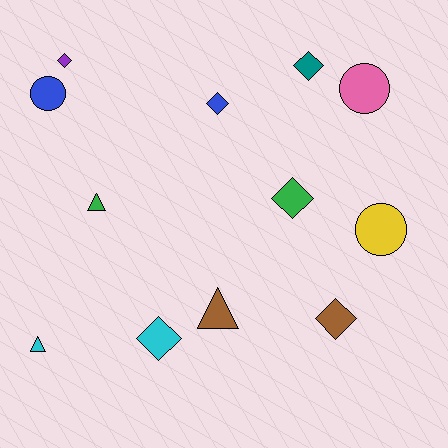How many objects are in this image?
There are 12 objects.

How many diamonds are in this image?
There are 6 diamonds.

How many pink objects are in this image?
There is 1 pink object.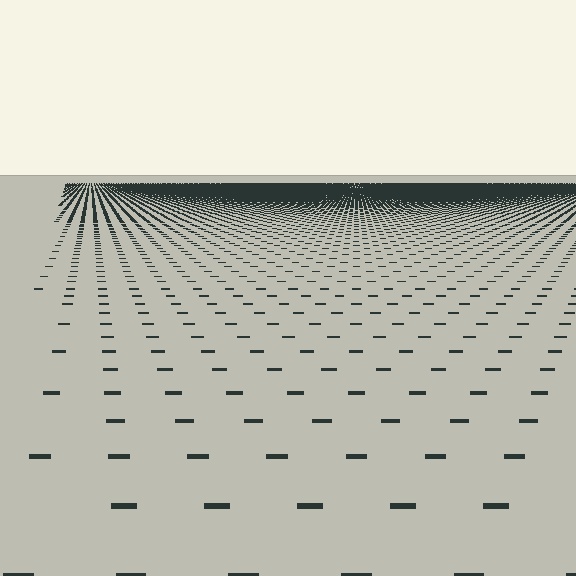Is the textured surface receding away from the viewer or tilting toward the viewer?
The surface is receding away from the viewer. Texture elements get smaller and denser toward the top.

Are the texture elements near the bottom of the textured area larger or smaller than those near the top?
Larger. Near the bottom, elements are closer to the viewer and appear at a bigger on-screen size.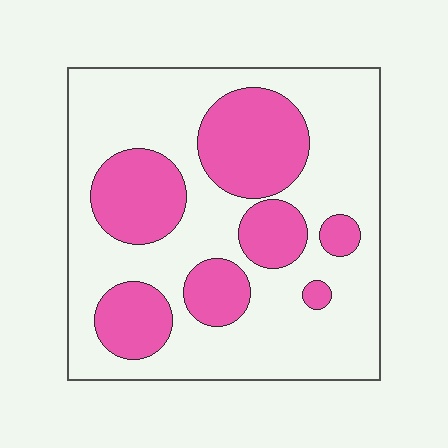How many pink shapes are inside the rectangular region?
7.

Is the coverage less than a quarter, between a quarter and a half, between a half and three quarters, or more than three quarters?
Between a quarter and a half.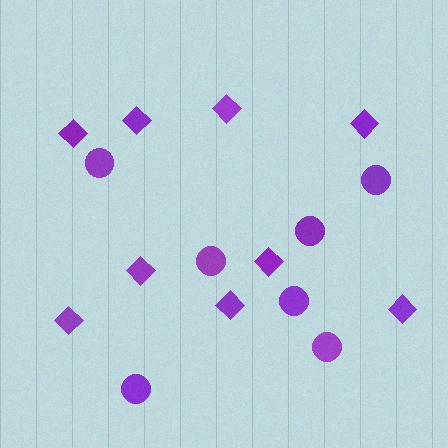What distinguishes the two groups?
There are 2 groups: one group of diamonds (9) and one group of circles (7).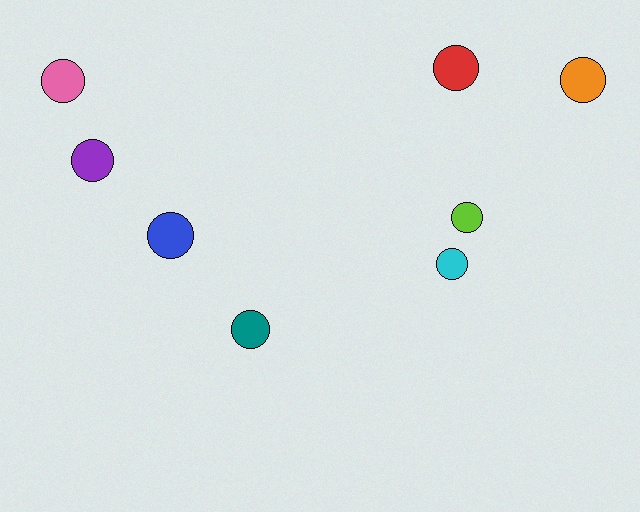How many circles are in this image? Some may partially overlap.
There are 8 circles.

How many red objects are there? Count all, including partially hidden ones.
There is 1 red object.